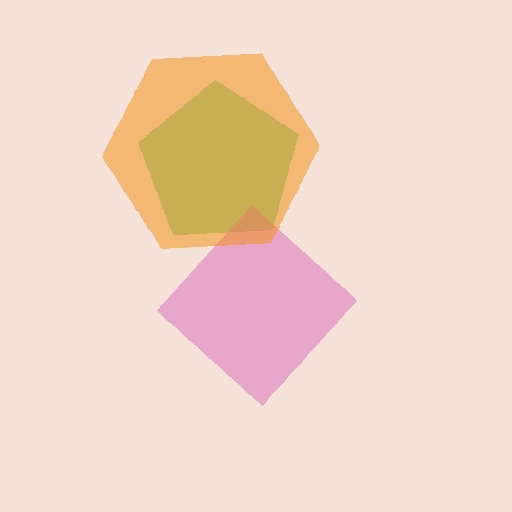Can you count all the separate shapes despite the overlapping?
Yes, there are 3 separate shapes.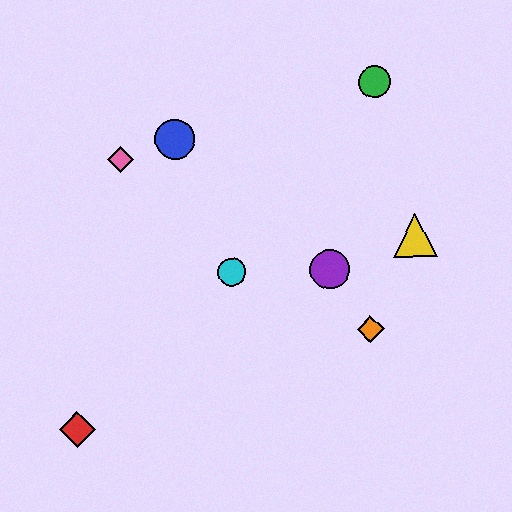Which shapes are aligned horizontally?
The purple circle, the cyan circle are aligned horizontally.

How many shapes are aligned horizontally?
2 shapes (the purple circle, the cyan circle) are aligned horizontally.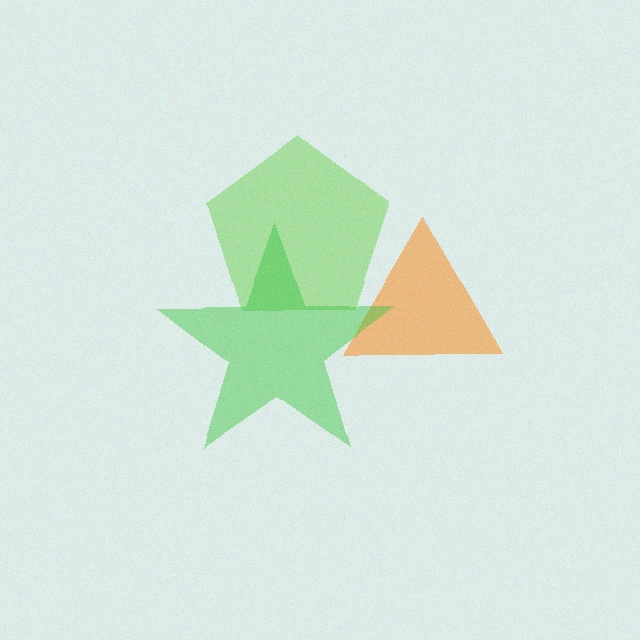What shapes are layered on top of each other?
The layered shapes are: an orange triangle, a lime pentagon, a green star.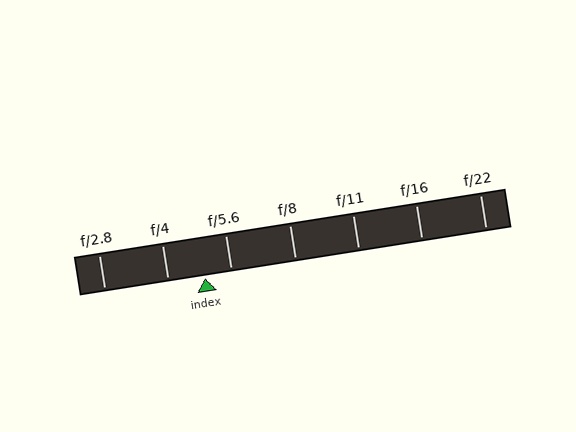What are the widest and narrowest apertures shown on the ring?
The widest aperture shown is f/2.8 and the narrowest is f/22.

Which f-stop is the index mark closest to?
The index mark is closest to f/5.6.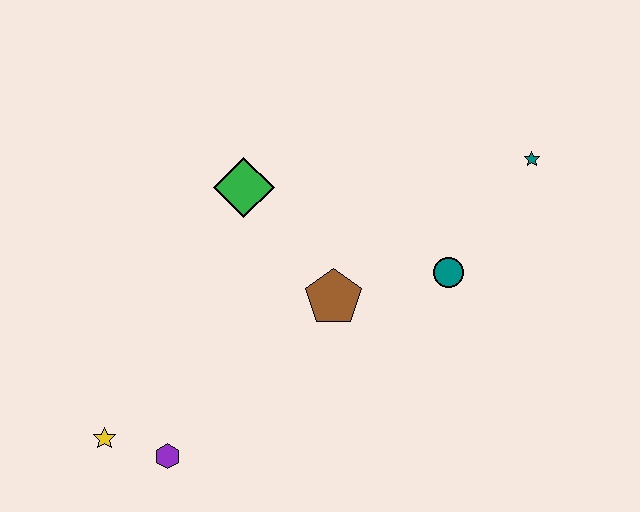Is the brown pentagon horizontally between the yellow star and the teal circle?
Yes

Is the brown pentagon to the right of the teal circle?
No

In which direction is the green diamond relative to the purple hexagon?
The green diamond is above the purple hexagon.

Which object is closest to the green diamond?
The brown pentagon is closest to the green diamond.